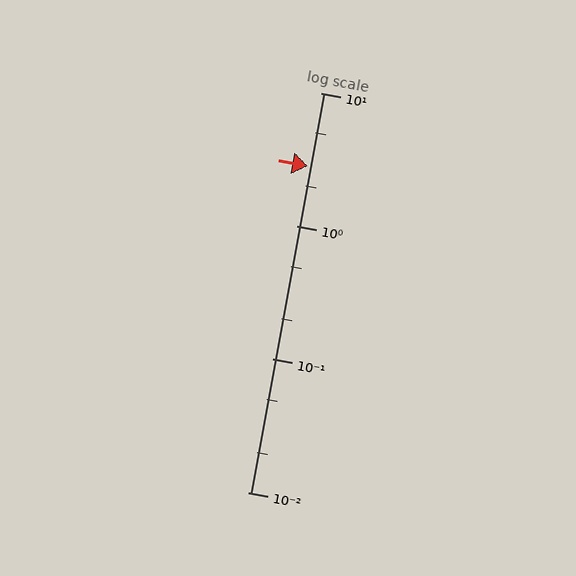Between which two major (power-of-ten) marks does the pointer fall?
The pointer is between 1 and 10.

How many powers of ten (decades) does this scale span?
The scale spans 3 decades, from 0.01 to 10.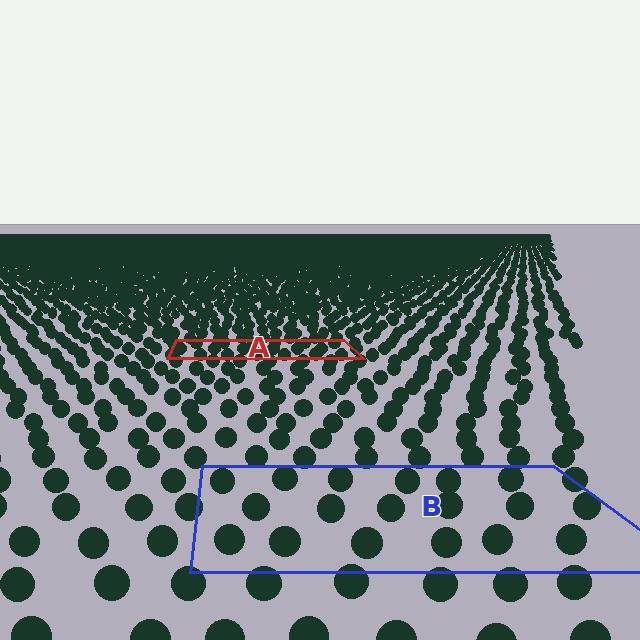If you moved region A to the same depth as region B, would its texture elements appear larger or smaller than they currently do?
They would appear larger. At a closer depth, the same texture elements are projected at a bigger on-screen size.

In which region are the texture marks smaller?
The texture marks are smaller in region A, because it is farther away.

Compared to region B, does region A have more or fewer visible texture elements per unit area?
Region A has more texture elements per unit area — they are packed more densely because it is farther away.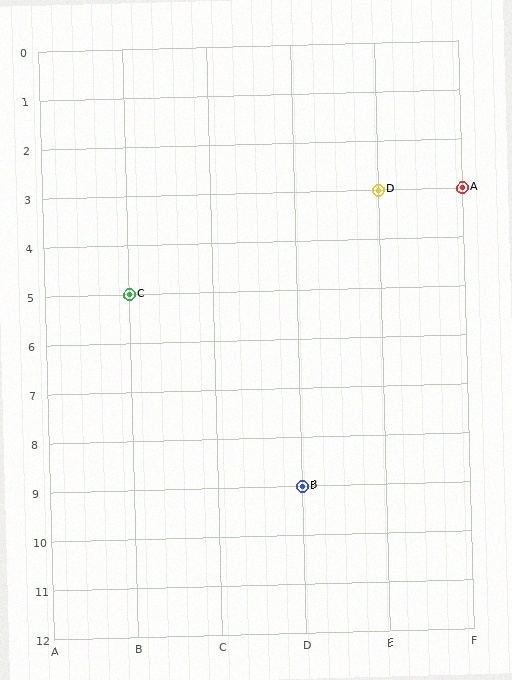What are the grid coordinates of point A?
Point A is at grid coordinates (F, 3).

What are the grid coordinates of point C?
Point C is at grid coordinates (B, 5).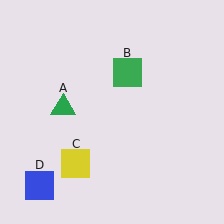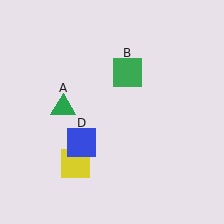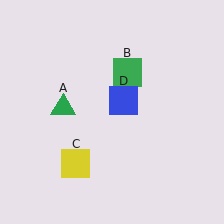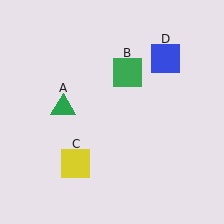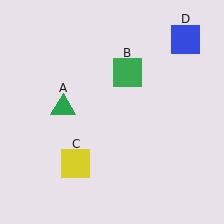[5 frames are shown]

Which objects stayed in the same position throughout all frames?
Green triangle (object A) and green square (object B) and yellow square (object C) remained stationary.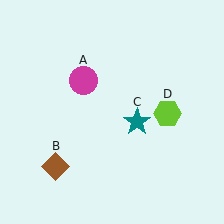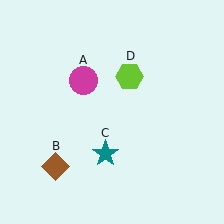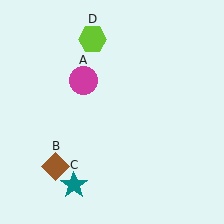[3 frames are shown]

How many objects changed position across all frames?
2 objects changed position: teal star (object C), lime hexagon (object D).